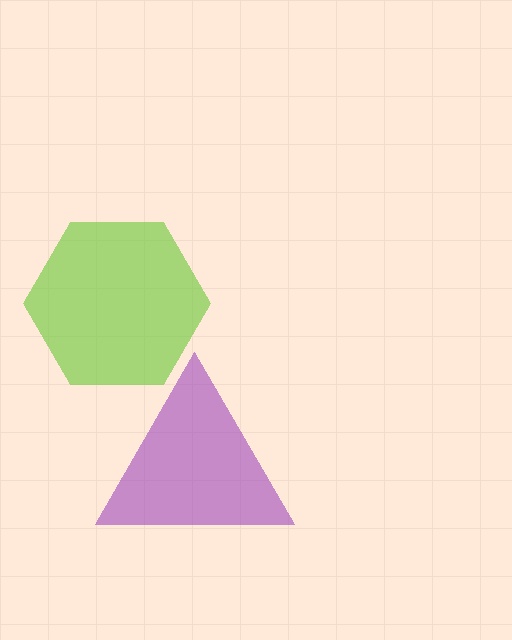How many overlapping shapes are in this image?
There are 2 overlapping shapes in the image.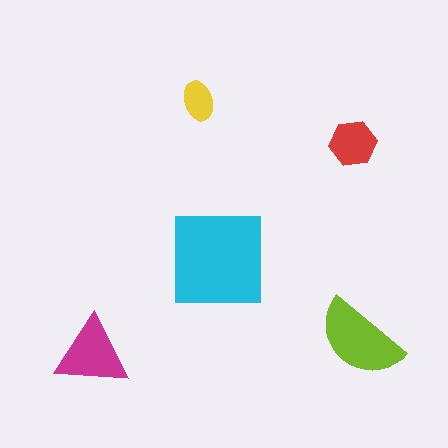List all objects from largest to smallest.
The cyan square, the lime semicircle, the magenta triangle, the red hexagon, the yellow ellipse.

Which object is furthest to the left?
The magenta triangle is leftmost.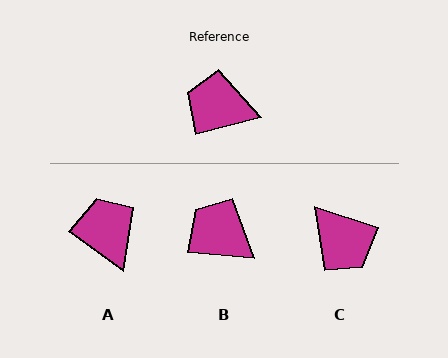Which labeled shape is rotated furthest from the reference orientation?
C, about 148 degrees away.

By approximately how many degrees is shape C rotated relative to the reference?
Approximately 148 degrees counter-clockwise.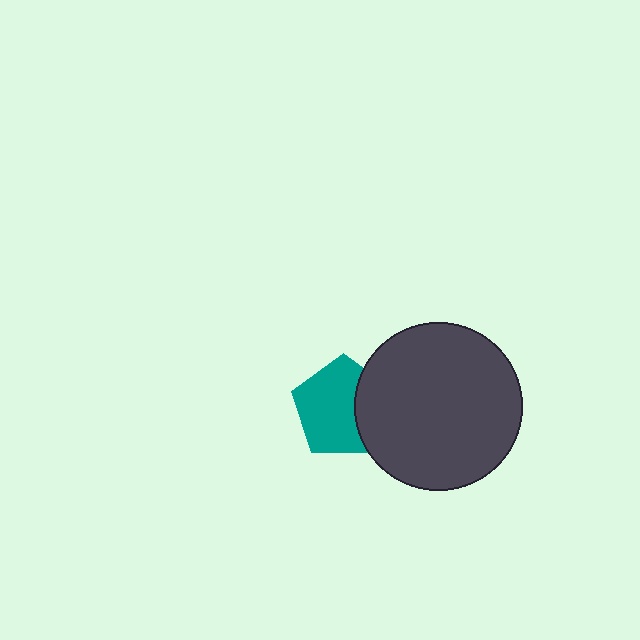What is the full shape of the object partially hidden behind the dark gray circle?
The partially hidden object is a teal pentagon.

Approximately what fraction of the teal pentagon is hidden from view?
Roughly 31% of the teal pentagon is hidden behind the dark gray circle.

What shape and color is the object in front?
The object in front is a dark gray circle.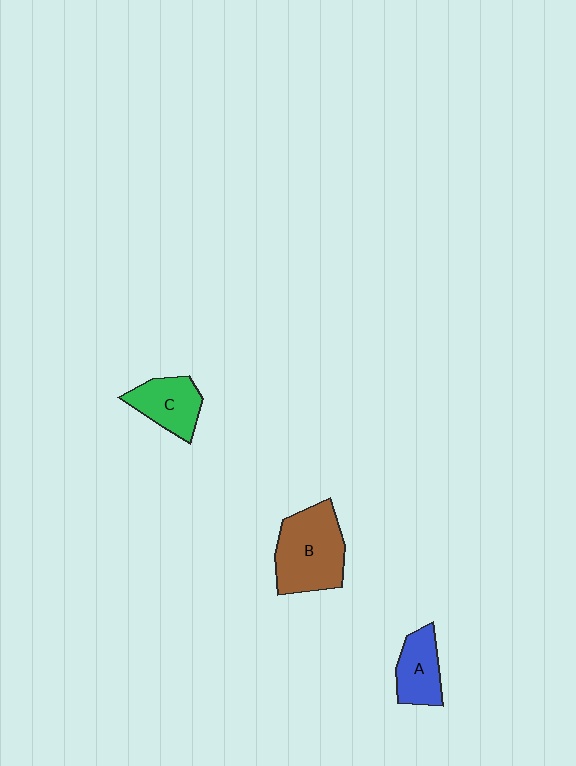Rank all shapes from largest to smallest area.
From largest to smallest: B (brown), C (green), A (blue).